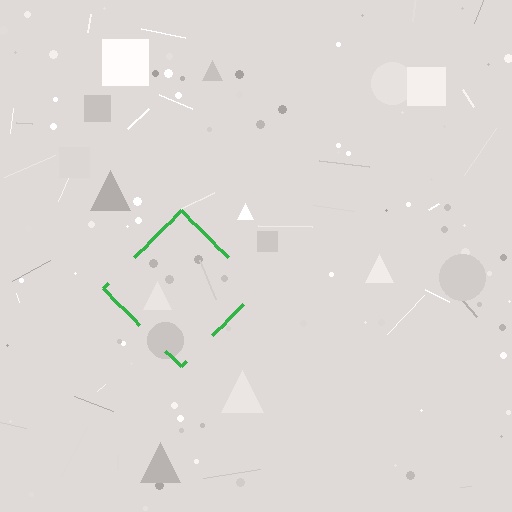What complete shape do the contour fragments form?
The contour fragments form a diamond.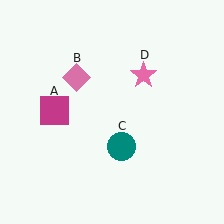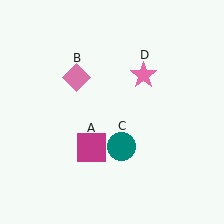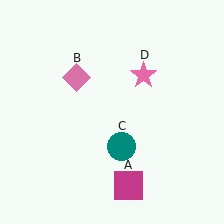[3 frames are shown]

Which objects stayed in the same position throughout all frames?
Pink diamond (object B) and teal circle (object C) and pink star (object D) remained stationary.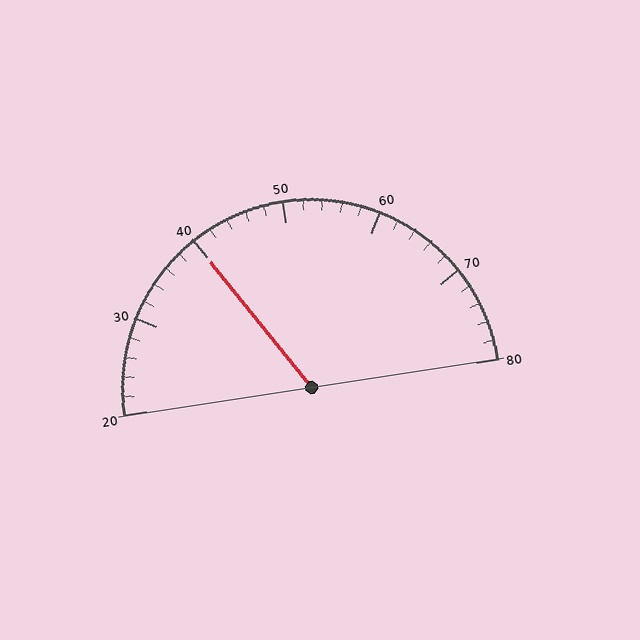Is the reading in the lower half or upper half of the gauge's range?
The reading is in the lower half of the range (20 to 80).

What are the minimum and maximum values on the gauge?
The gauge ranges from 20 to 80.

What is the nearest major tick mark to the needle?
The nearest major tick mark is 40.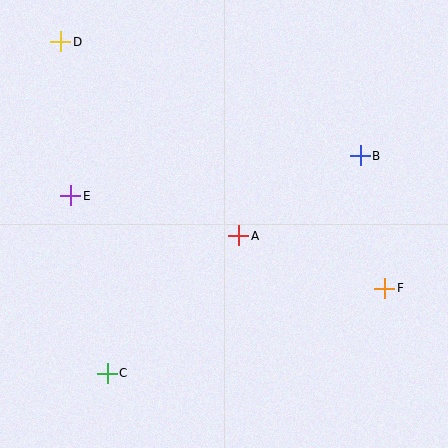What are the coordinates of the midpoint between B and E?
The midpoint between B and E is at (216, 176).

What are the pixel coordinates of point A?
Point A is at (239, 236).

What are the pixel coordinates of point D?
Point D is at (61, 42).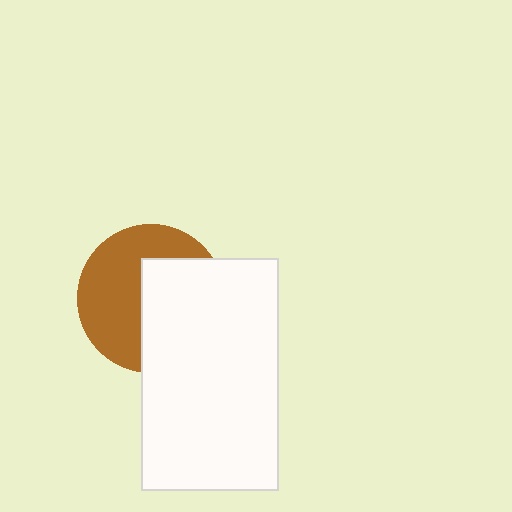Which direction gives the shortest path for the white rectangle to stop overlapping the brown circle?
Moving right gives the shortest separation.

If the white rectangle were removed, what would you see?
You would see the complete brown circle.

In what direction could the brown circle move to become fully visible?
The brown circle could move left. That would shift it out from behind the white rectangle entirely.